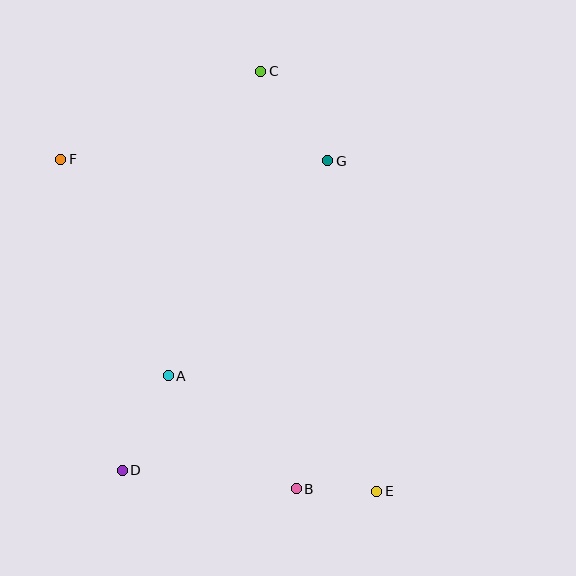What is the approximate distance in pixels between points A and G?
The distance between A and G is approximately 268 pixels.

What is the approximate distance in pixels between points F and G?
The distance between F and G is approximately 267 pixels.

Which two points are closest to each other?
Points B and E are closest to each other.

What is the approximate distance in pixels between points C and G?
The distance between C and G is approximately 111 pixels.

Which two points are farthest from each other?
Points E and F are farthest from each other.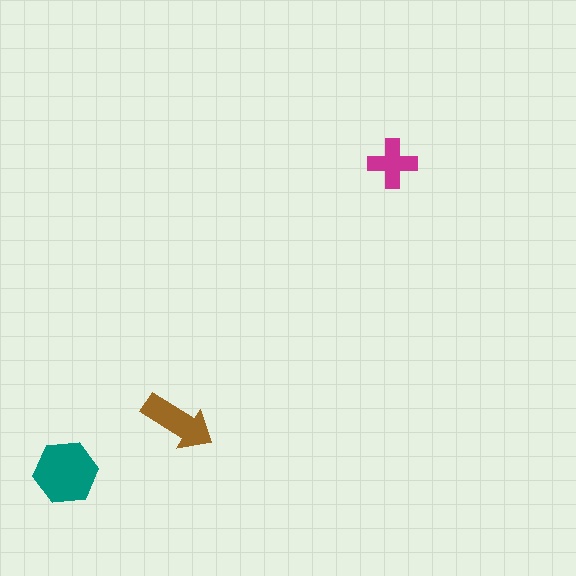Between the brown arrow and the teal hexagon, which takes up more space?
The teal hexagon.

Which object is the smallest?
The magenta cross.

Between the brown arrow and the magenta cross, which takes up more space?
The brown arrow.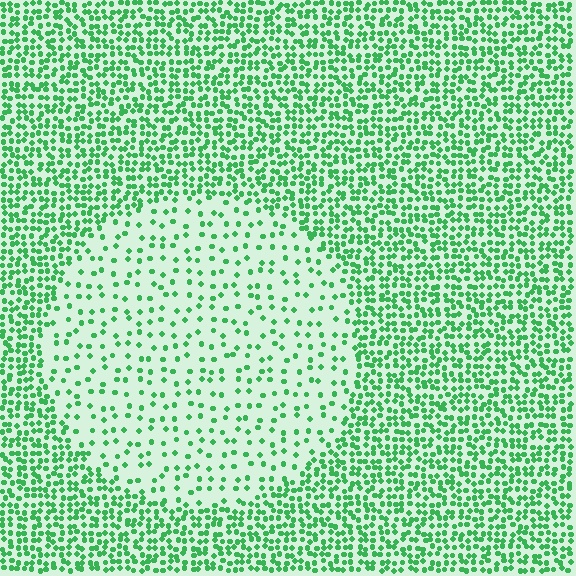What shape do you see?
I see a circle.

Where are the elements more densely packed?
The elements are more densely packed outside the circle boundary.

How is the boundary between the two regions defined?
The boundary is defined by a change in element density (approximately 2.8x ratio). All elements are the same color, size, and shape.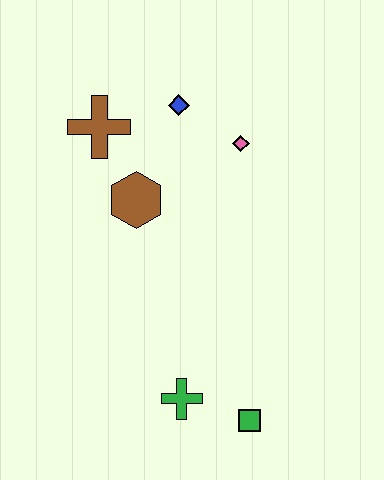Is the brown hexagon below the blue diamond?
Yes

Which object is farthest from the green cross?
The blue diamond is farthest from the green cross.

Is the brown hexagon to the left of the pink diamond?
Yes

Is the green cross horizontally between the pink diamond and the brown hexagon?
Yes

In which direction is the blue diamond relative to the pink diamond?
The blue diamond is to the left of the pink diamond.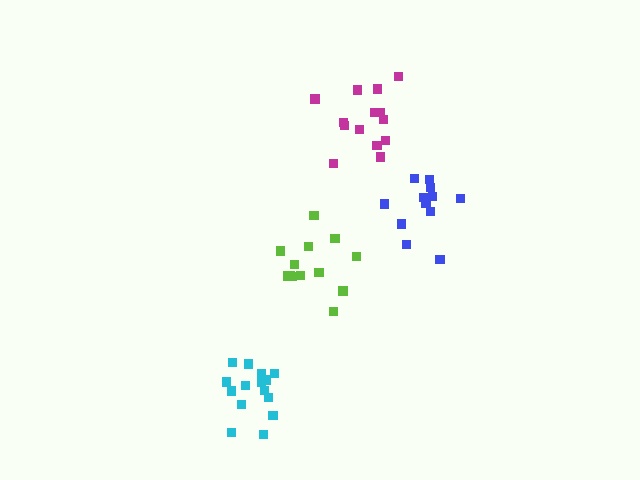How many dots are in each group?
Group 1: 15 dots, Group 2: 12 dots, Group 3: 14 dots, Group 4: 13 dots (54 total).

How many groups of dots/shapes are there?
There are 4 groups.